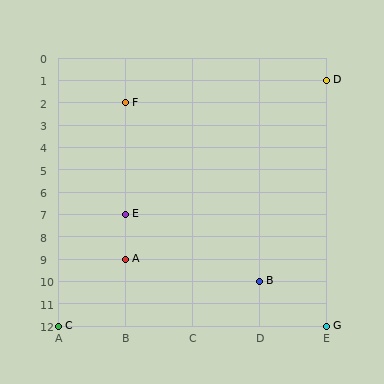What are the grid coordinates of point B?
Point B is at grid coordinates (D, 10).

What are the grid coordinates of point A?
Point A is at grid coordinates (B, 9).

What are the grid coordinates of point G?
Point G is at grid coordinates (E, 12).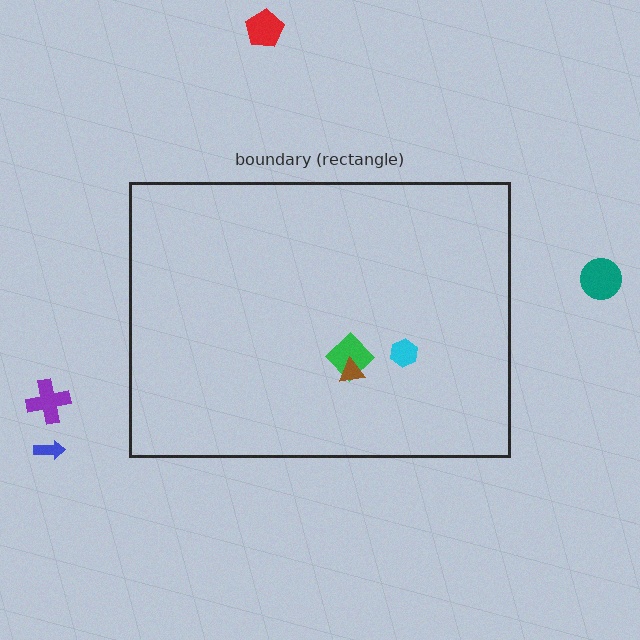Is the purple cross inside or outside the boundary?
Outside.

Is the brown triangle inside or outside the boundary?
Inside.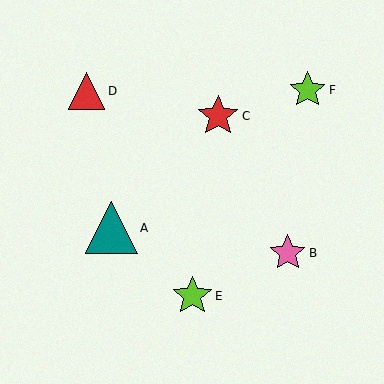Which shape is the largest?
The teal triangle (labeled A) is the largest.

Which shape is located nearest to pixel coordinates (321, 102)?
The lime star (labeled F) at (307, 90) is nearest to that location.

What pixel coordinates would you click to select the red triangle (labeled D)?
Click at (86, 91) to select the red triangle D.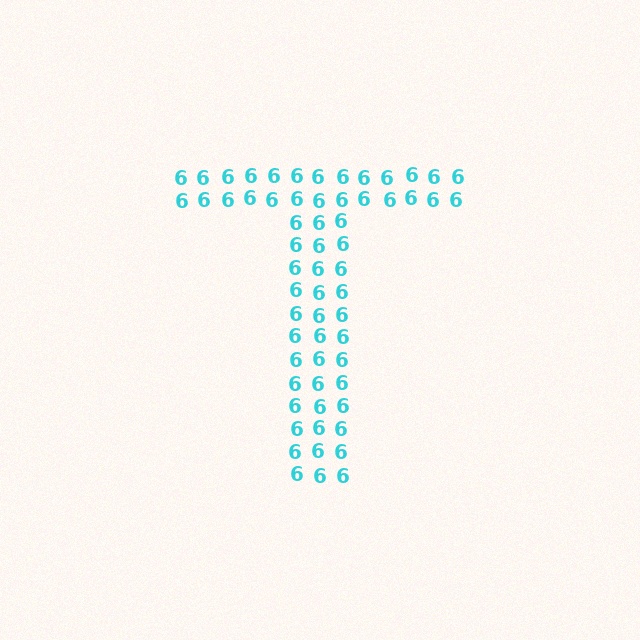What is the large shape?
The large shape is the letter T.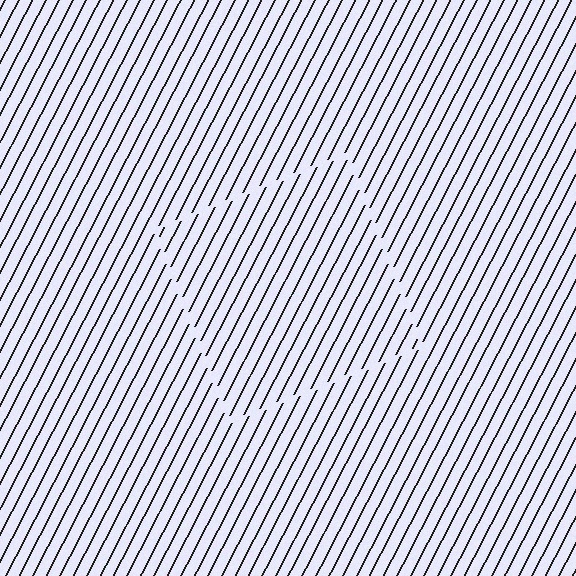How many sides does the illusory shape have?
4 sides — the line-ends trace a square.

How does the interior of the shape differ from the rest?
The interior of the shape contains the same grating, shifted by half a period — the contour is defined by the phase discontinuity where line-ends from the inner and outer gratings abut.